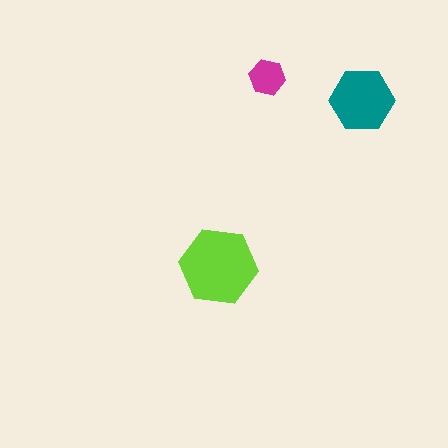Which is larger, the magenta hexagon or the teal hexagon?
The teal one.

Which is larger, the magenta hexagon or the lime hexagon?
The lime one.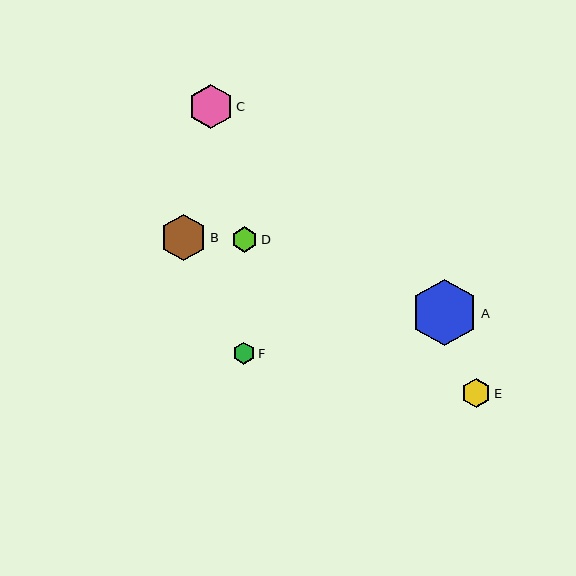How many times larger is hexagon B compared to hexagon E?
Hexagon B is approximately 1.6 times the size of hexagon E.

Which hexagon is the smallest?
Hexagon F is the smallest with a size of approximately 22 pixels.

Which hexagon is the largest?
Hexagon A is the largest with a size of approximately 66 pixels.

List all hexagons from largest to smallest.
From largest to smallest: A, B, C, E, D, F.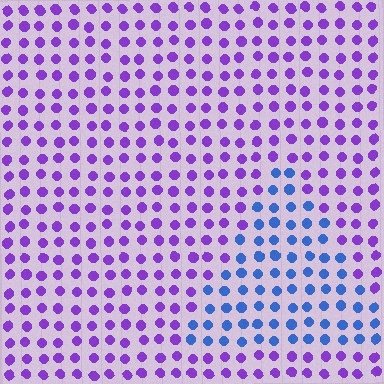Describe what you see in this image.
The image is filled with small purple elements in a uniform arrangement. A triangle-shaped region is visible where the elements are tinted to a slightly different hue, forming a subtle color boundary.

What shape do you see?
I see a triangle.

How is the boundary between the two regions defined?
The boundary is defined purely by a slight shift in hue (about 53 degrees). Spacing, size, and orientation are identical on both sides.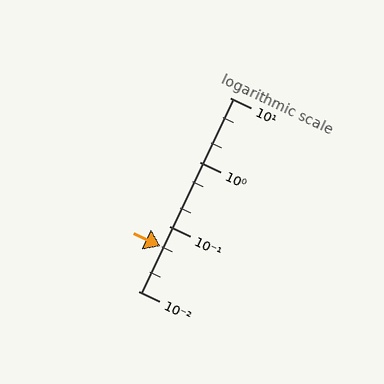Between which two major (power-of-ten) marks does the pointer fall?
The pointer is between 0.01 and 0.1.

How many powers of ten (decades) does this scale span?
The scale spans 3 decades, from 0.01 to 10.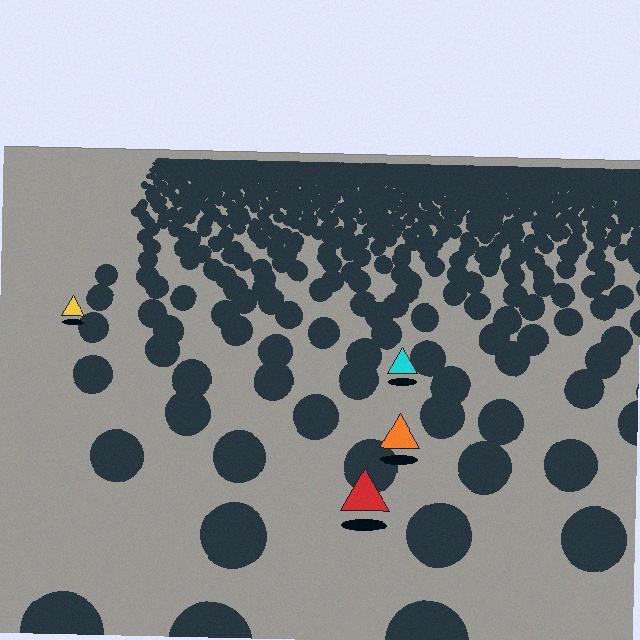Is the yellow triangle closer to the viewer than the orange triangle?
No. The orange triangle is closer — you can tell from the texture gradient: the ground texture is coarser near it.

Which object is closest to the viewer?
The red triangle is closest. The texture marks near it are larger and more spread out.